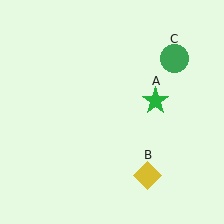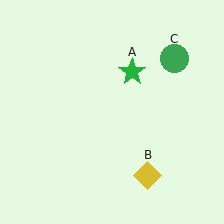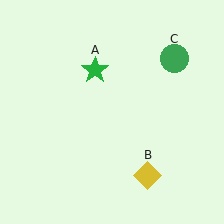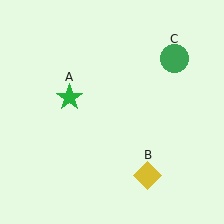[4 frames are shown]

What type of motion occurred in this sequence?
The green star (object A) rotated counterclockwise around the center of the scene.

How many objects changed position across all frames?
1 object changed position: green star (object A).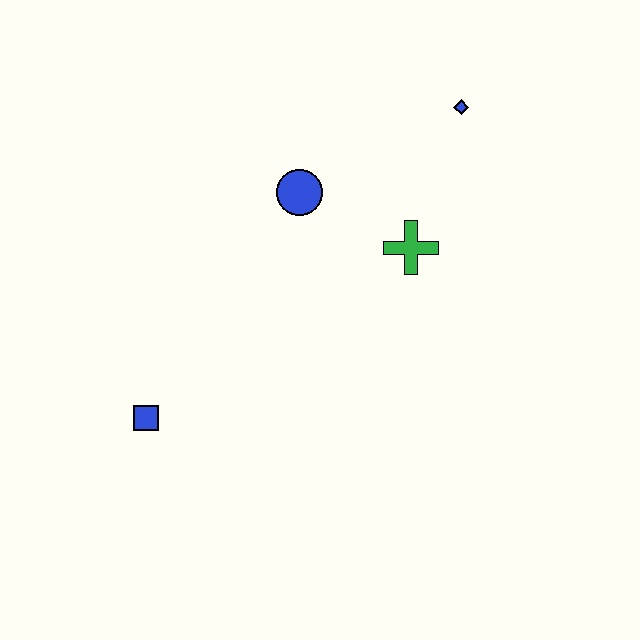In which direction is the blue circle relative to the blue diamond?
The blue circle is to the left of the blue diamond.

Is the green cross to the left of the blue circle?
No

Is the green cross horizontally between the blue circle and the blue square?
No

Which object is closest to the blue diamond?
The green cross is closest to the blue diamond.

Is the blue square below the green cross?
Yes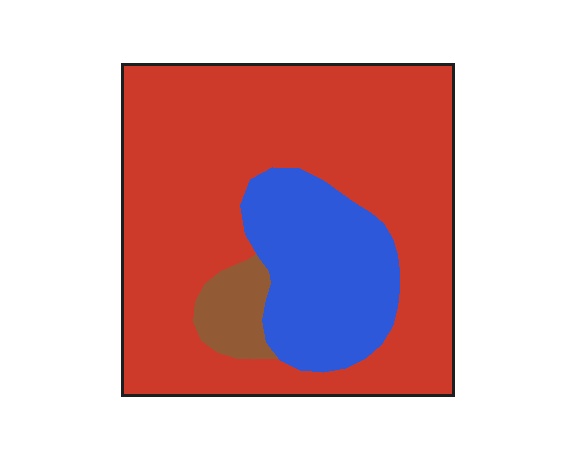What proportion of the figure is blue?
Blue takes up about one fifth (1/5) of the figure.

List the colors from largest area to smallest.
From largest to smallest: red, blue, brown.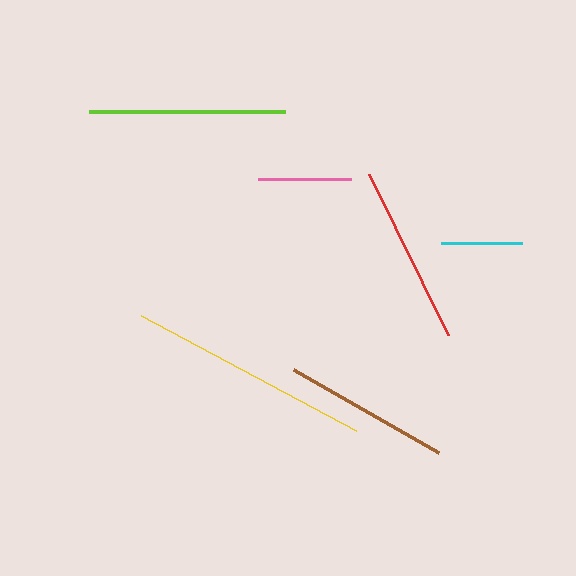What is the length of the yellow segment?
The yellow segment is approximately 244 pixels long.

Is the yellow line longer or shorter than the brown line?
The yellow line is longer than the brown line.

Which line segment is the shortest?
The cyan line is the shortest at approximately 81 pixels.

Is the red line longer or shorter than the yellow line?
The yellow line is longer than the red line.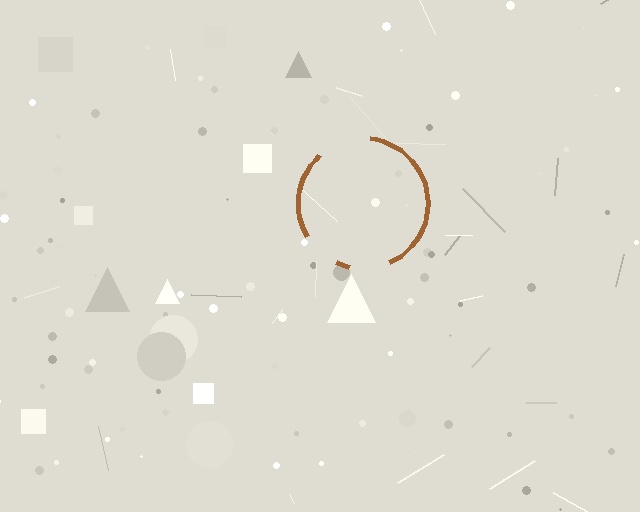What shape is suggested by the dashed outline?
The dashed outline suggests a circle.